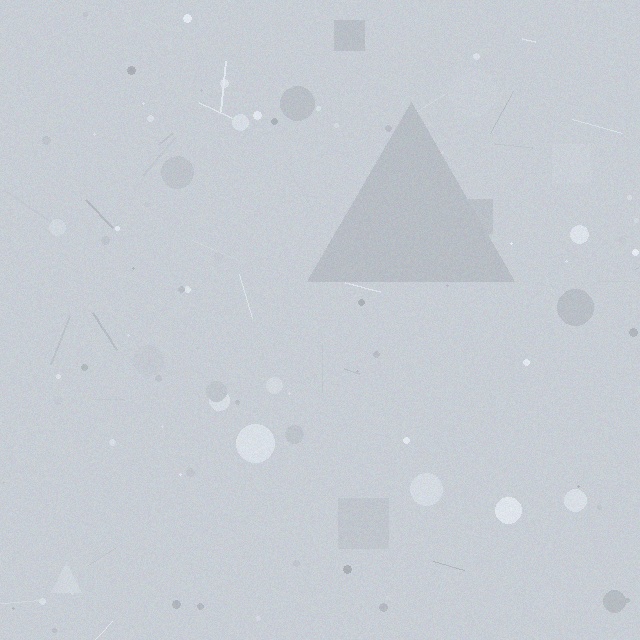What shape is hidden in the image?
A triangle is hidden in the image.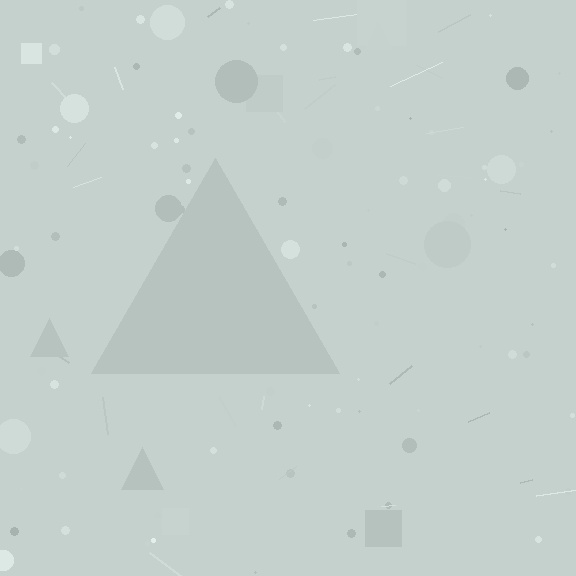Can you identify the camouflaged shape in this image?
The camouflaged shape is a triangle.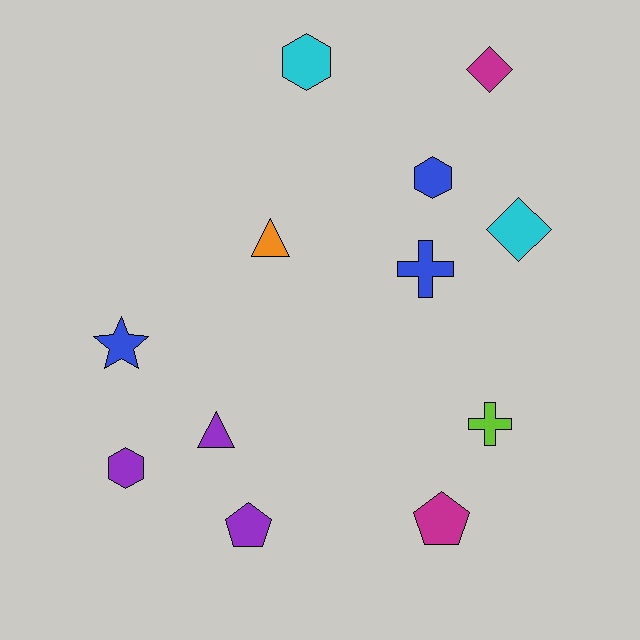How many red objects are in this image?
There are no red objects.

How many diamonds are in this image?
There are 2 diamonds.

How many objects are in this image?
There are 12 objects.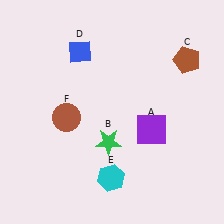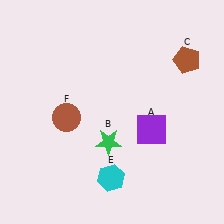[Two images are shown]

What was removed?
The blue diamond (D) was removed in Image 2.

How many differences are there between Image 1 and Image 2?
There is 1 difference between the two images.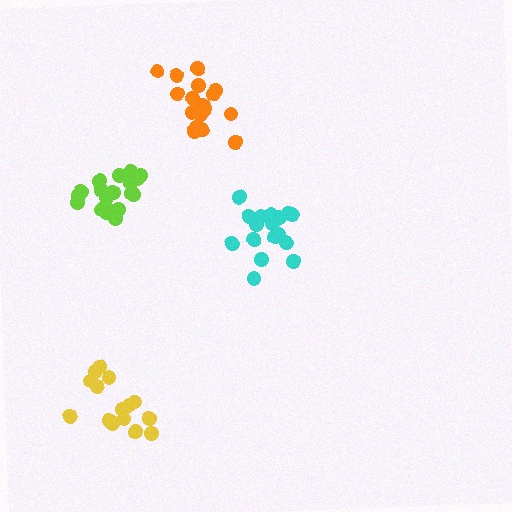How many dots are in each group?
Group 1: 19 dots, Group 2: 20 dots, Group 3: 15 dots, Group 4: 17 dots (71 total).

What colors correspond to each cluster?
The clusters are colored: cyan, lime, yellow, orange.